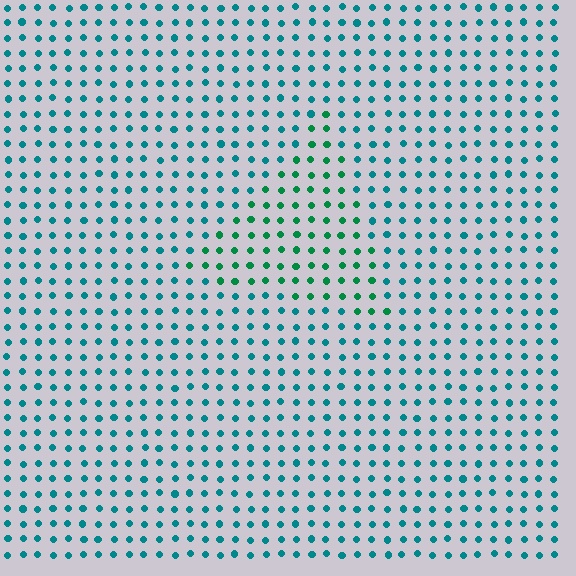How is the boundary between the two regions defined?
The boundary is defined purely by a slight shift in hue (about 34 degrees). Spacing, size, and orientation are identical on both sides.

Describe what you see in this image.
The image is filled with small teal elements in a uniform arrangement. A triangle-shaped region is visible where the elements are tinted to a slightly different hue, forming a subtle color boundary.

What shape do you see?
I see a triangle.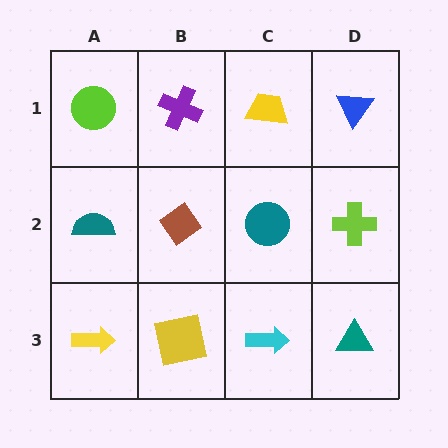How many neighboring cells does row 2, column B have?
4.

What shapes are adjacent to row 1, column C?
A teal circle (row 2, column C), a purple cross (row 1, column B), a blue triangle (row 1, column D).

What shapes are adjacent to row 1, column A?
A teal semicircle (row 2, column A), a purple cross (row 1, column B).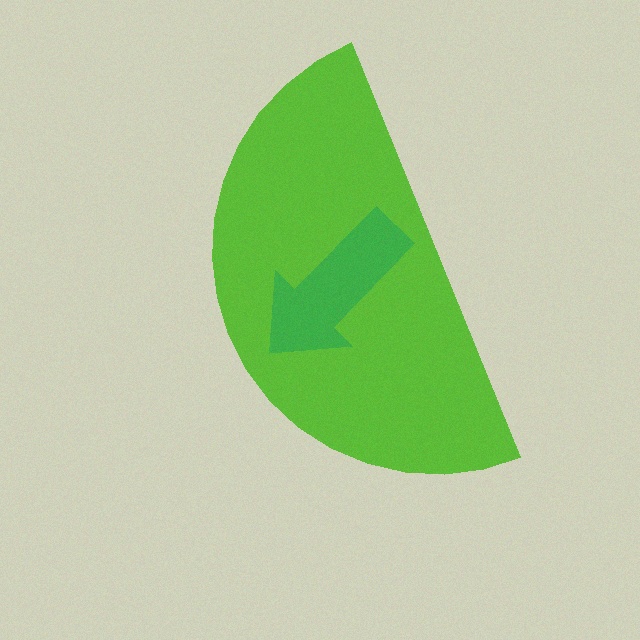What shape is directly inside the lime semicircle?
The green arrow.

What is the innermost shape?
The green arrow.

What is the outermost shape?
The lime semicircle.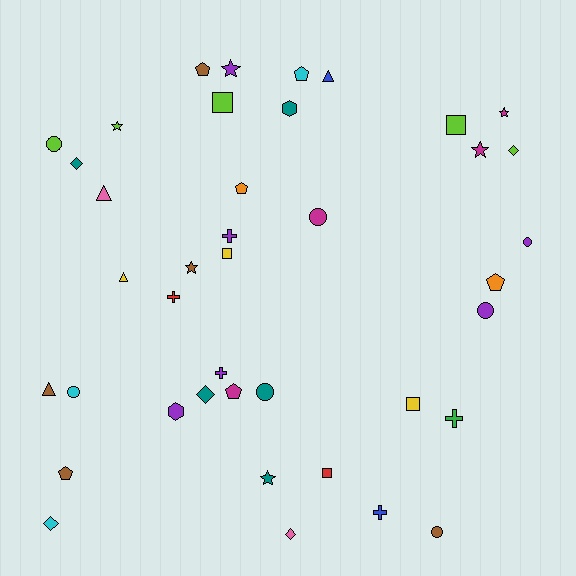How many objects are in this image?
There are 40 objects.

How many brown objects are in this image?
There are 5 brown objects.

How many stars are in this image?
There are 6 stars.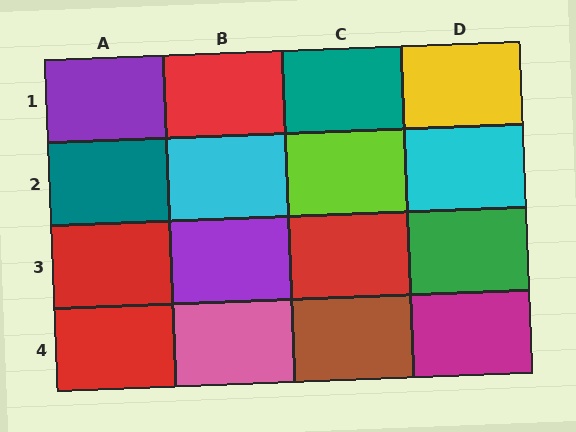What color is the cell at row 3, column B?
Purple.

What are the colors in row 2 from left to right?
Teal, cyan, lime, cyan.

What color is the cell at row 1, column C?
Teal.